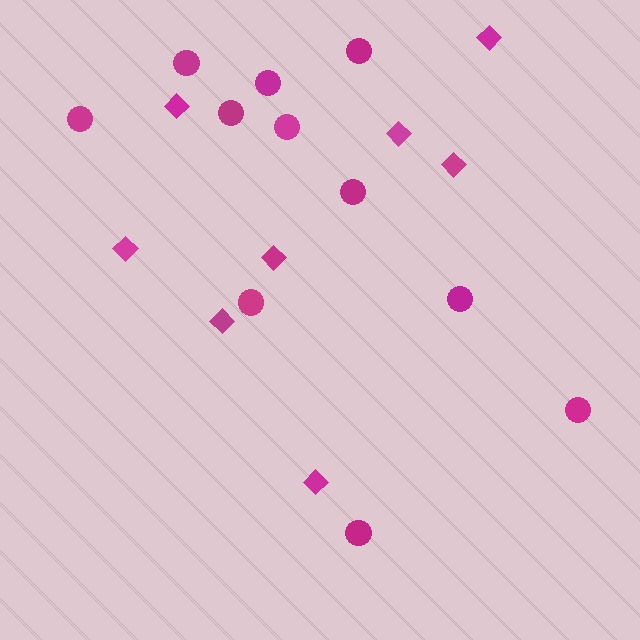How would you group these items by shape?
There are 2 groups: one group of diamonds (8) and one group of circles (11).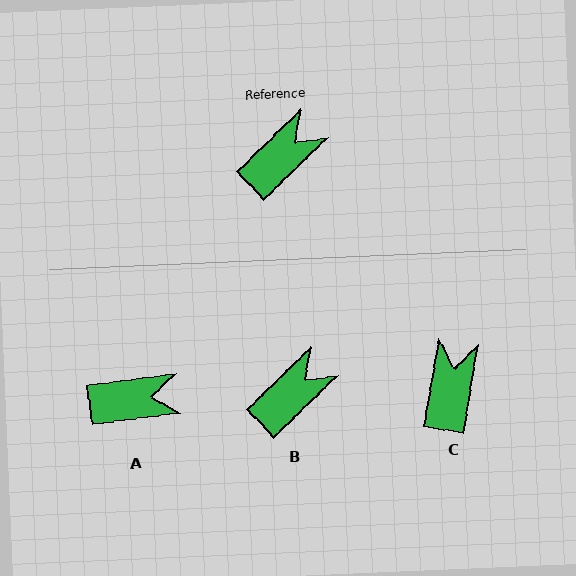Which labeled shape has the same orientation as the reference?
B.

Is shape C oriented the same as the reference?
No, it is off by about 36 degrees.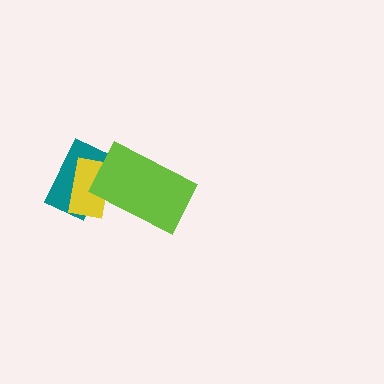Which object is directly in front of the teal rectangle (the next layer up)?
The yellow rectangle is directly in front of the teal rectangle.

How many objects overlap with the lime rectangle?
2 objects overlap with the lime rectangle.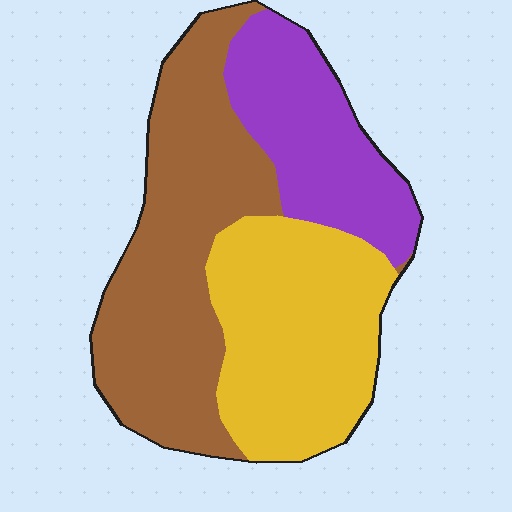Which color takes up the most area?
Brown, at roughly 40%.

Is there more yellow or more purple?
Yellow.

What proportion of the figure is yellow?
Yellow takes up about one third (1/3) of the figure.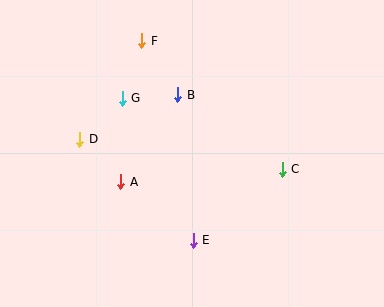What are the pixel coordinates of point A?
Point A is at (121, 182).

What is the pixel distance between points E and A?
The distance between E and A is 93 pixels.